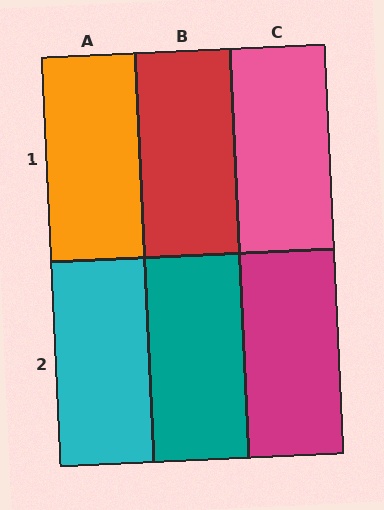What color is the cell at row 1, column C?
Pink.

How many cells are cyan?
1 cell is cyan.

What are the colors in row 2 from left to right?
Cyan, teal, magenta.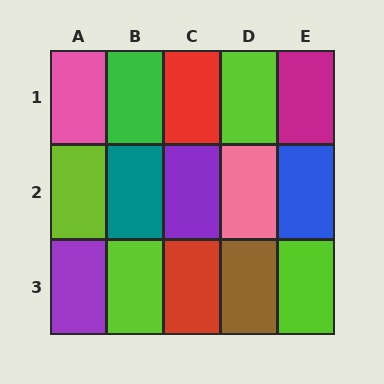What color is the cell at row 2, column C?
Purple.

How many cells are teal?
1 cell is teal.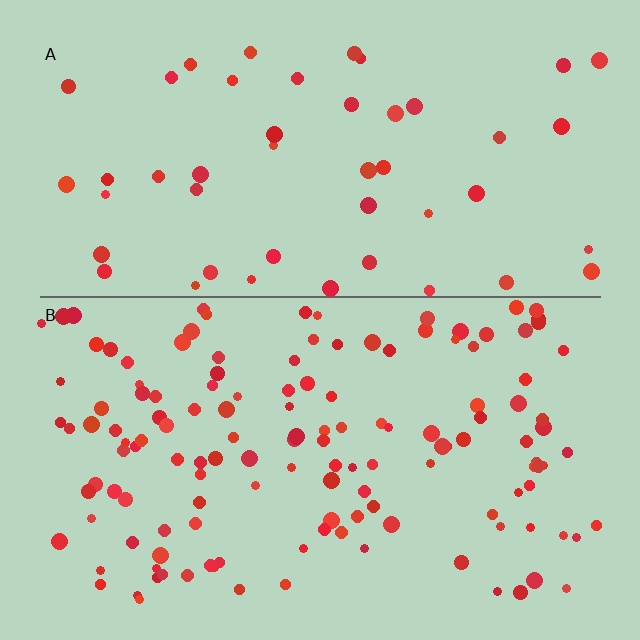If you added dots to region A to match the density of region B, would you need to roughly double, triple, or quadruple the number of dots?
Approximately triple.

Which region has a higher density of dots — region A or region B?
B (the bottom).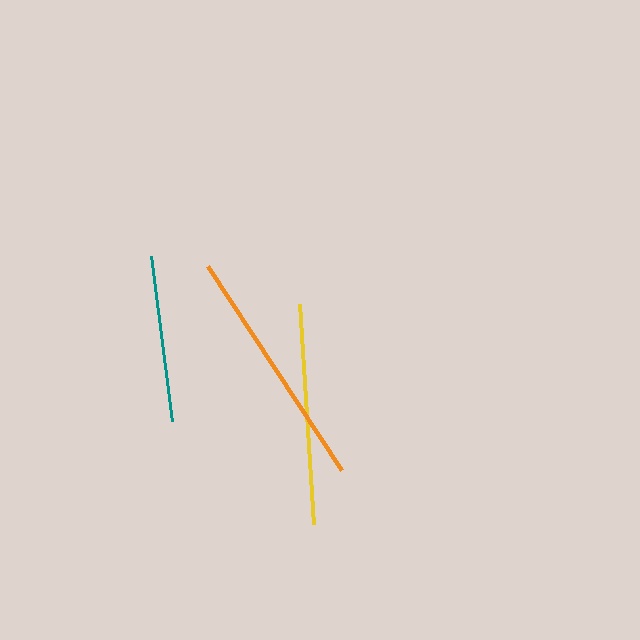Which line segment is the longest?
The orange line is the longest at approximately 244 pixels.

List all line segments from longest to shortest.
From longest to shortest: orange, yellow, teal.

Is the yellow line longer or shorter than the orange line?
The orange line is longer than the yellow line.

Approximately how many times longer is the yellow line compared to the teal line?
The yellow line is approximately 1.3 times the length of the teal line.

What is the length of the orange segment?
The orange segment is approximately 244 pixels long.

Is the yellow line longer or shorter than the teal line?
The yellow line is longer than the teal line.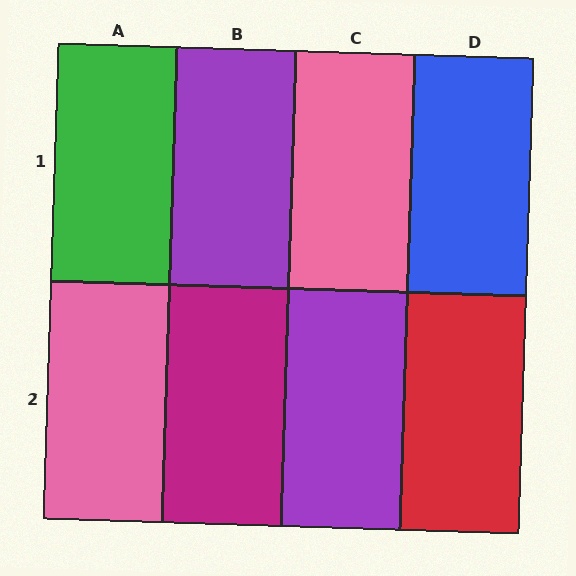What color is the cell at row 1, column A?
Green.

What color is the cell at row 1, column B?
Purple.